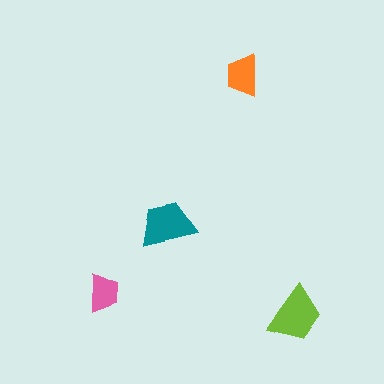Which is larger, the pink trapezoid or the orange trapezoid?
The orange one.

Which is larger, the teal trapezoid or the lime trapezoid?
The lime one.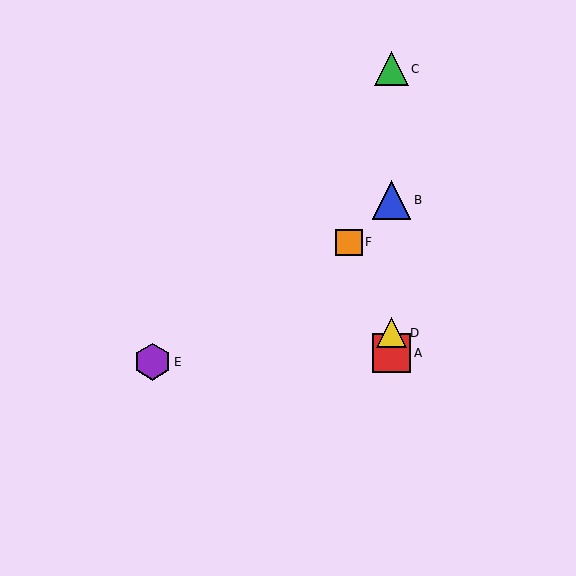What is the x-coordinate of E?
Object E is at x≈152.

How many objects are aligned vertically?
4 objects (A, B, C, D) are aligned vertically.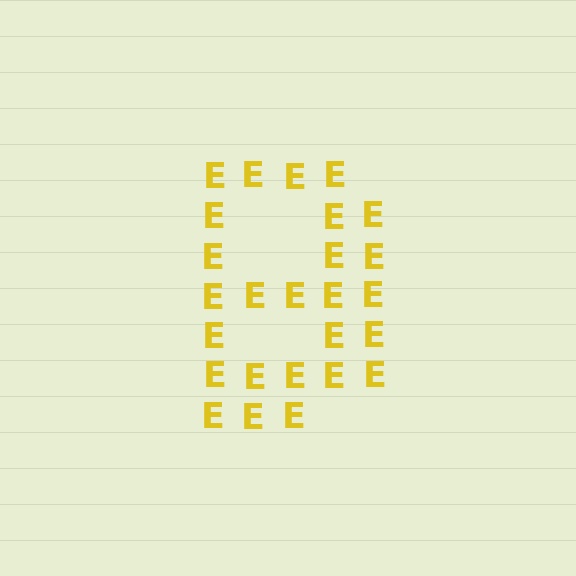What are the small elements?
The small elements are letter E's.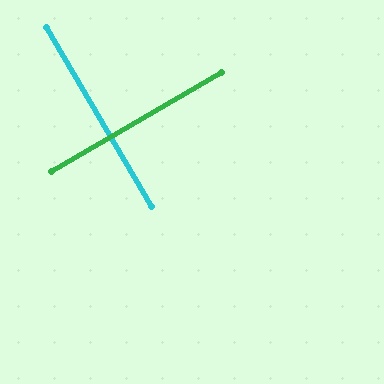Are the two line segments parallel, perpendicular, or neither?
Perpendicular — they meet at approximately 90°.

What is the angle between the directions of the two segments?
Approximately 90 degrees.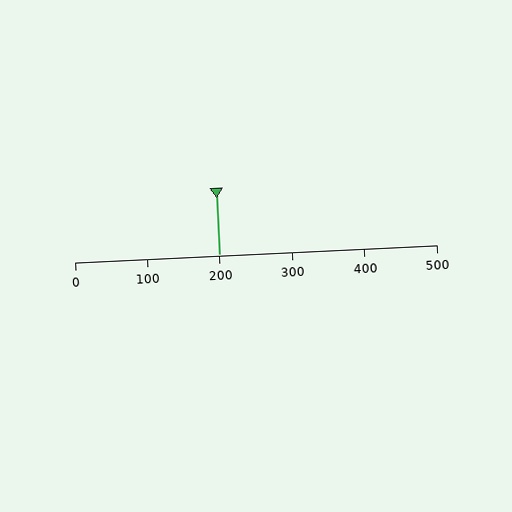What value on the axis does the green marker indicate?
The marker indicates approximately 200.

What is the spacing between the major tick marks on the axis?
The major ticks are spaced 100 apart.